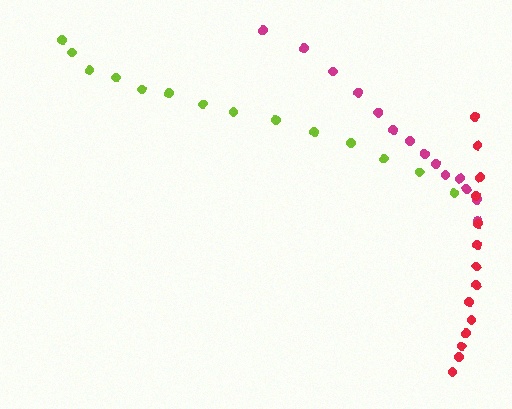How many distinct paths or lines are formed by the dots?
There are 3 distinct paths.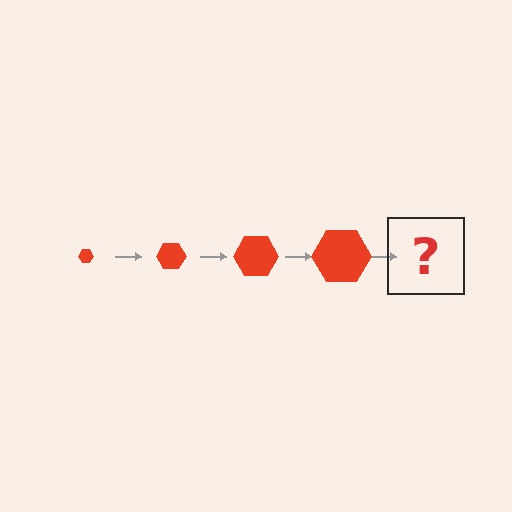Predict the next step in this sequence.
The next step is a red hexagon, larger than the previous one.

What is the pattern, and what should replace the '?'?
The pattern is that the hexagon gets progressively larger each step. The '?' should be a red hexagon, larger than the previous one.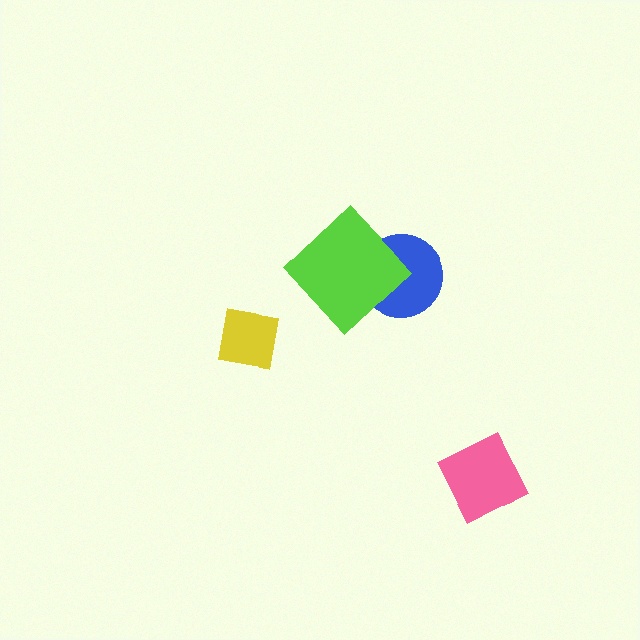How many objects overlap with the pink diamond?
0 objects overlap with the pink diamond.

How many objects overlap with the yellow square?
0 objects overlap with the yellow square.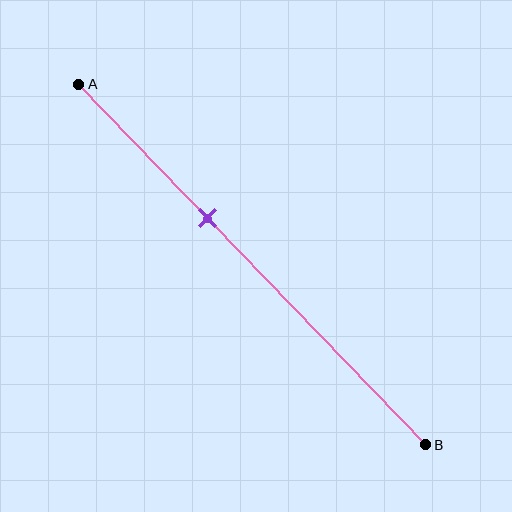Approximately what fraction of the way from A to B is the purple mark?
The purple mark is approximately 35% of the way from A to B.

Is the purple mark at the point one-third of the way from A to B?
No, the mark is at about 35% from A, not at the 33% one-third point.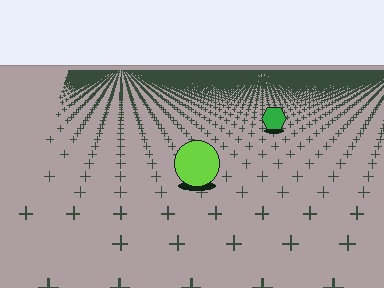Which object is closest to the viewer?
The lime circle is closest. The texture marks near it are larger and more spread out.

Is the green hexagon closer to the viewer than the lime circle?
No. The lime circle is closer — you can tell from the texture gradient: the ground texture is coarser near it.